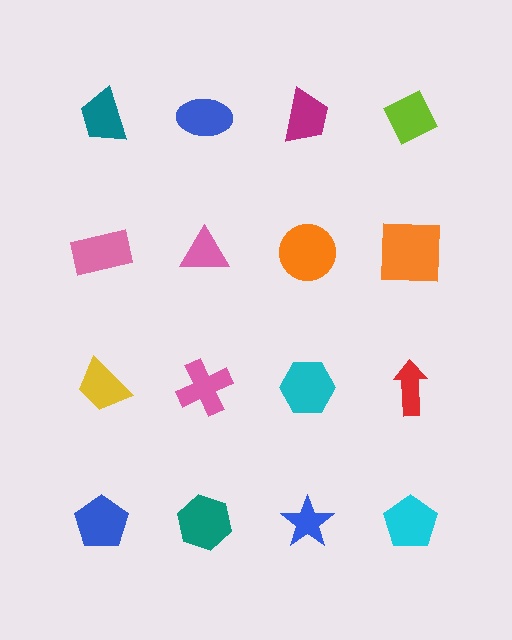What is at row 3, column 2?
A pink cross.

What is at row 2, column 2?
A pink triangle.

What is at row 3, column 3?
A cyan hexagon.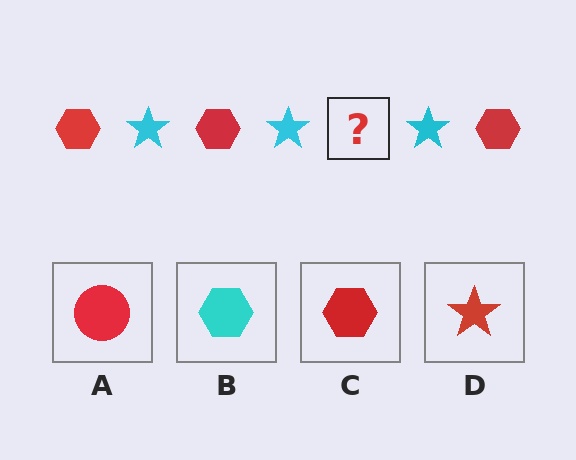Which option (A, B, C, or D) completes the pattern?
C.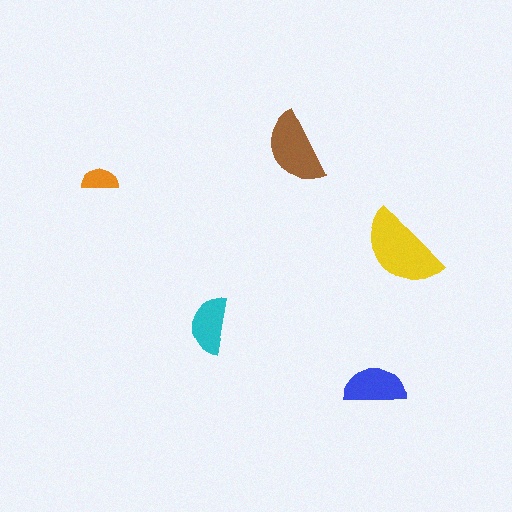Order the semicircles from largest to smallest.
the yellow one, the brown one, the blue one, the cyan one, the orange one.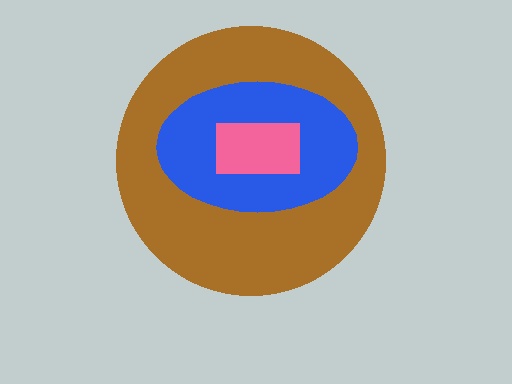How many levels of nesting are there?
3.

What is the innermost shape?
The pink rectangle.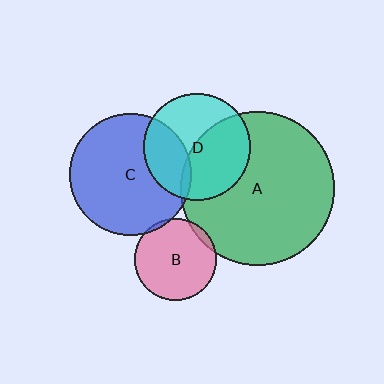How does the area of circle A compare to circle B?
Approximately 3.4 times.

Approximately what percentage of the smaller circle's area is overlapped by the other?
Approximately 30%.